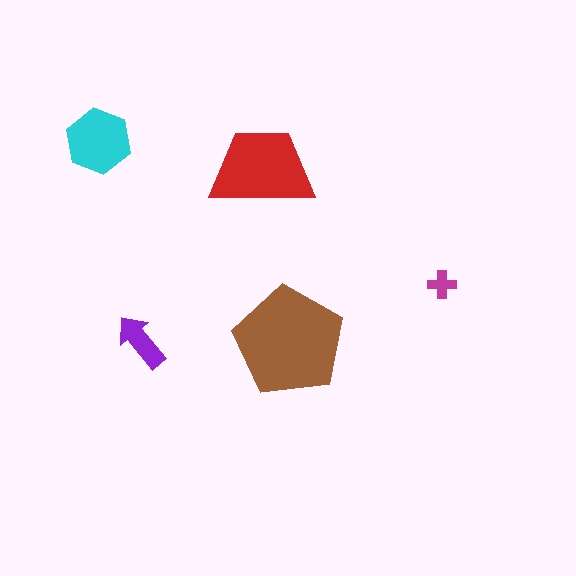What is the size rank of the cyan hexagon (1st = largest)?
3rd.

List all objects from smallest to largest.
The magenta cross, the purple arrow, the cyan hexagon, the red trapezoid, the brown pentagon.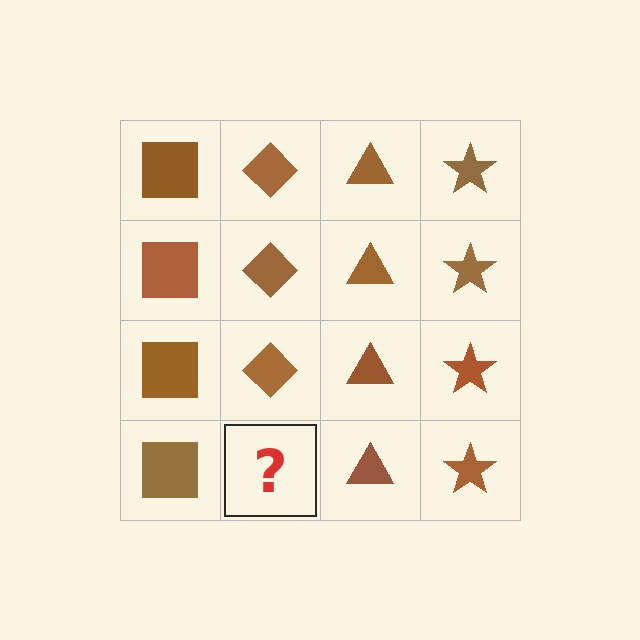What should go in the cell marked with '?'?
The missing cell should contain a brown diamond.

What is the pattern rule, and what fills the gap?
The rule is that each column has a consistent shape. The gap should be filled with a brown diamond.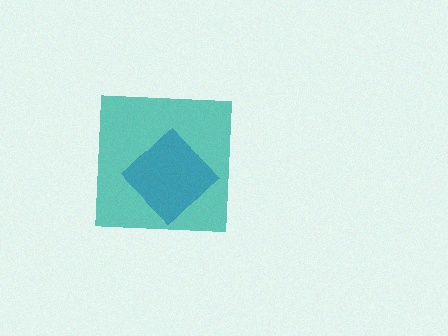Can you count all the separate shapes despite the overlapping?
Yes, there are 2 separate shapes.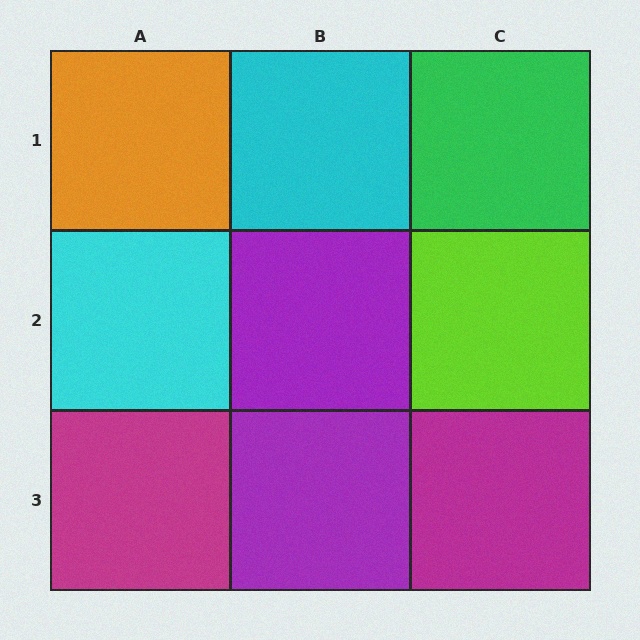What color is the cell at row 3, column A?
Magenta.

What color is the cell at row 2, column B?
Purple.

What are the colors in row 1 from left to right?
Orange, cyan, green.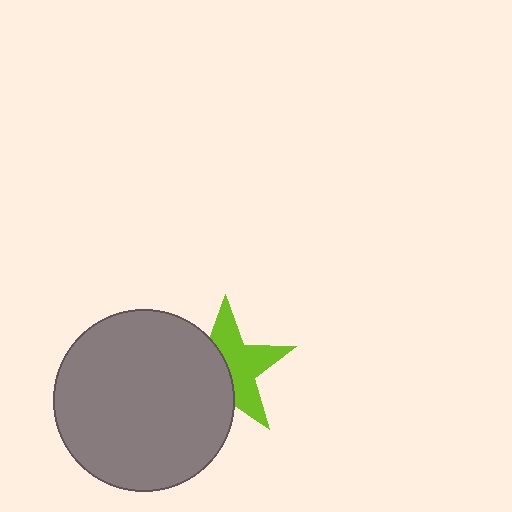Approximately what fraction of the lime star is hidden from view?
Roughly 47% of the lime star is hidden behind the gray circle.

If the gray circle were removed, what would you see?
You would see the complete lime star.